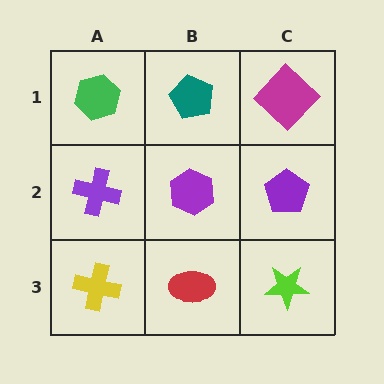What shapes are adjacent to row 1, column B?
A purple hexagon (row 2, column B), a green hexagon (row 1, column A), a magenta diamond (row 1, column C).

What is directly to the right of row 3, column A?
A red ellipse.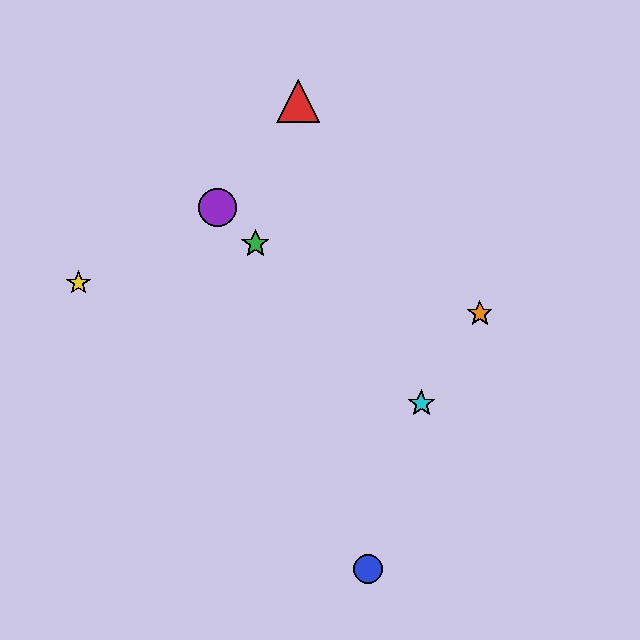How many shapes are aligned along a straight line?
3 shapes (the green star, the purple circle, the cyan star) are aligned along a straight line.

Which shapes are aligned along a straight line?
The green star, the purple circle, the cyan star are aligned along a straight line.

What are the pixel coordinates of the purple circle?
The purple circle is at (218, 207).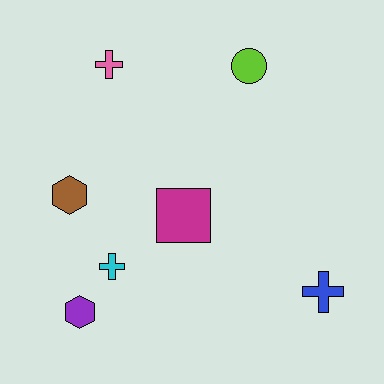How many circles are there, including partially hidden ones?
There is 1 circle.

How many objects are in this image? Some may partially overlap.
There are 7 objects.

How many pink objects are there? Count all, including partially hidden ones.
There is 1 pink object.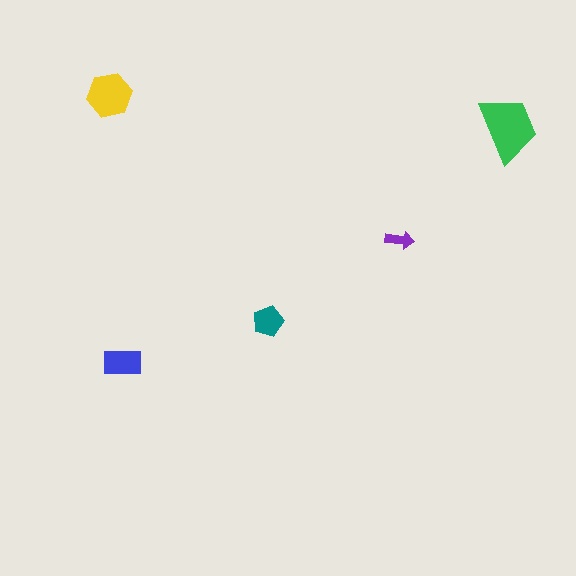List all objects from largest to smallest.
The green trapezoid, the yellow hexagon, the blue rectangle, the teal pentagon, the purple arrow.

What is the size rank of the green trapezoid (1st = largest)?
1st.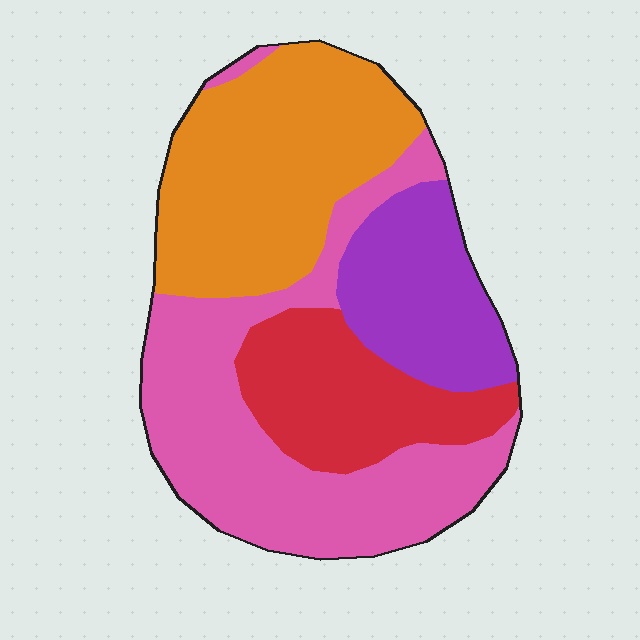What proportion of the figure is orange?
Orange covers around 30% of the figure.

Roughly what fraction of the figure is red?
Red covers 18% of the figure.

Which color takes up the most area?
Pink, at roughly 35%.